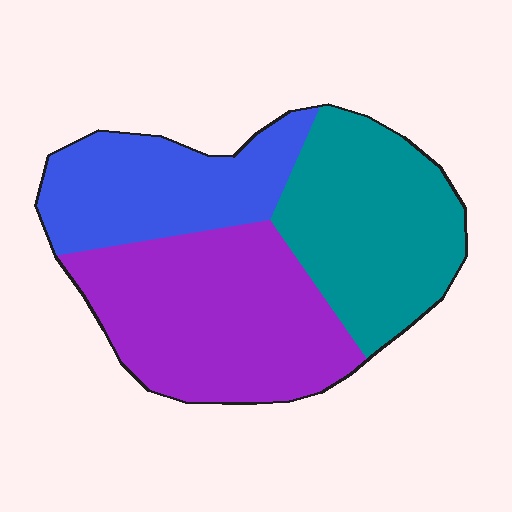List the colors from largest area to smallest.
From largest to smallest: purple, teal, blue.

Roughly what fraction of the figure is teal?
Teal covers roughly 35% of the figure.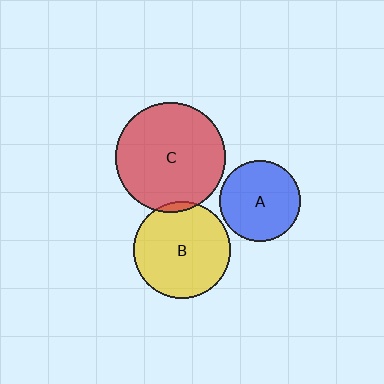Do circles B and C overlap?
Yes.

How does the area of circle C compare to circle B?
Approximately 1.3 times.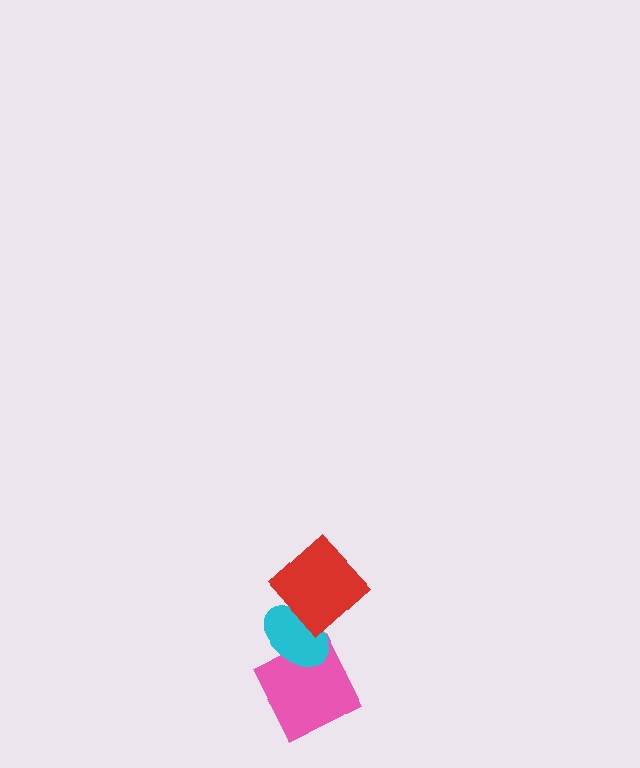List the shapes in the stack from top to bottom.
From top to bottom: the red diamond, the cyan ellipse, the pink square.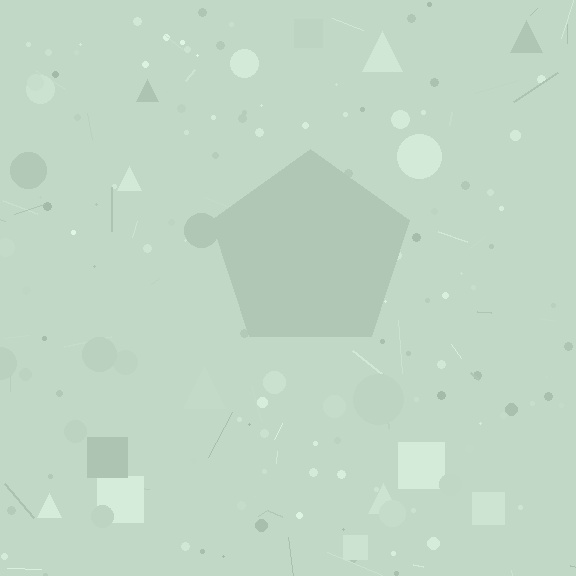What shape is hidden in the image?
A pentagon is hidden in the image.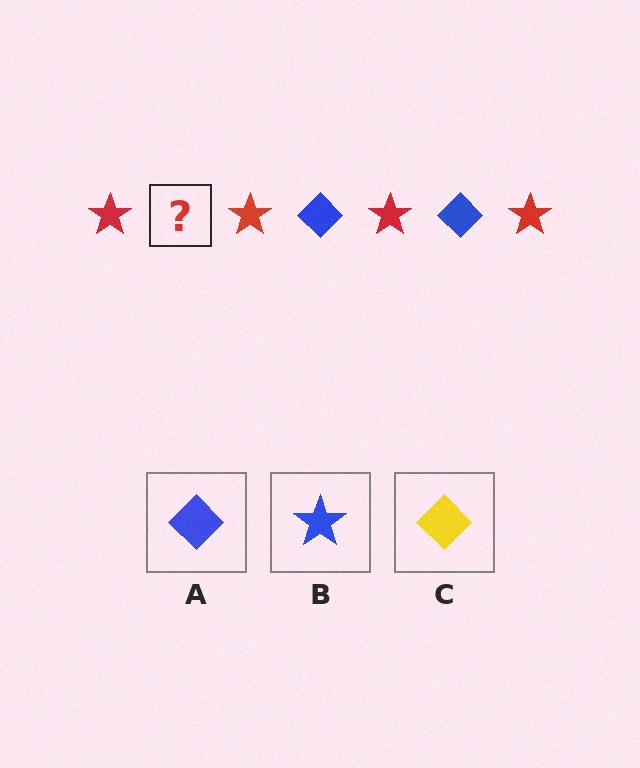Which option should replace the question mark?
Option A.